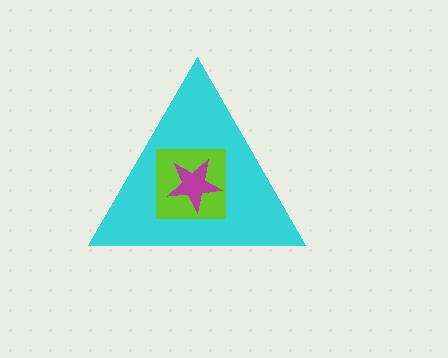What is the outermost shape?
The cyan triangle.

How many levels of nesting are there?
3.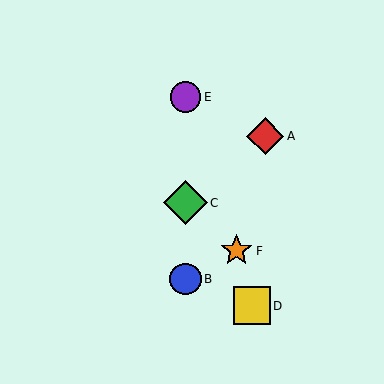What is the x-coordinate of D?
Object D is at x≈252.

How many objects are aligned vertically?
3 objects (B, C, E) are aligned vertically.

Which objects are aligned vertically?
Objects B, C, E are aligned vertically.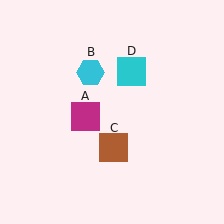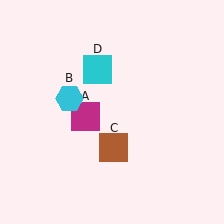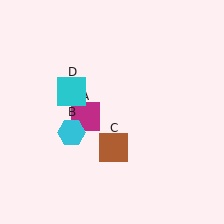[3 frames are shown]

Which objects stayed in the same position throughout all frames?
Magenta square (object A) and brown square (object C) remained stationary.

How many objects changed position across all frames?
2 objects changed position: cyan hexagon (object B), cyan square (object D).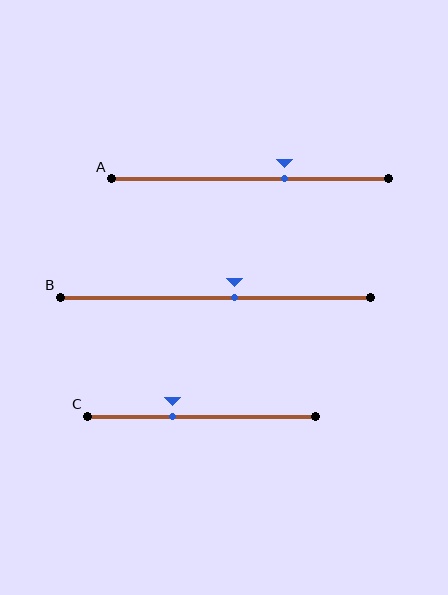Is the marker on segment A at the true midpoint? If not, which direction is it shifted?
No, the marker on segment A is shifted to the right by about 13% of the segment length.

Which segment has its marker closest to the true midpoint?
Segment B has its marker closest to the true midpoint.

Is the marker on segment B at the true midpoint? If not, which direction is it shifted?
No, the marker on segment B is shifted to the right by about 6% of the segment length.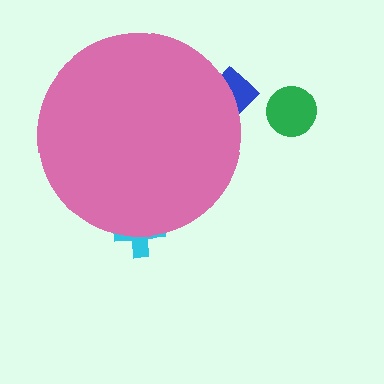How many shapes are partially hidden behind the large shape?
2 shapes are partially hidden.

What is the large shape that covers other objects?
A pink circle.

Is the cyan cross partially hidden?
Yes, the cyan cross is partially hidden behind the pink circle.